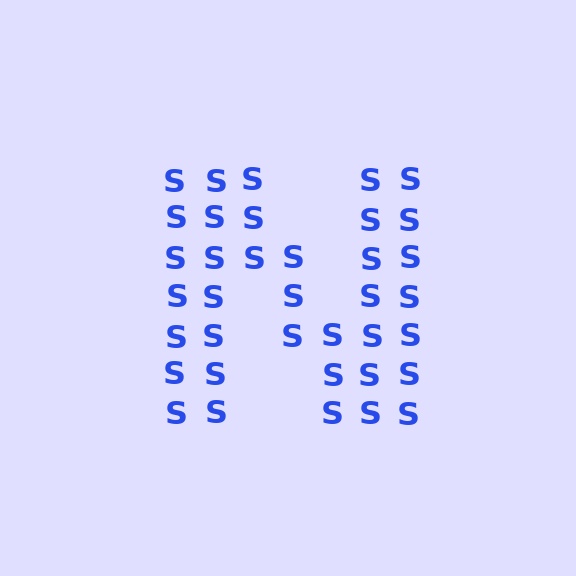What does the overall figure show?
The overall figure shows the letter N.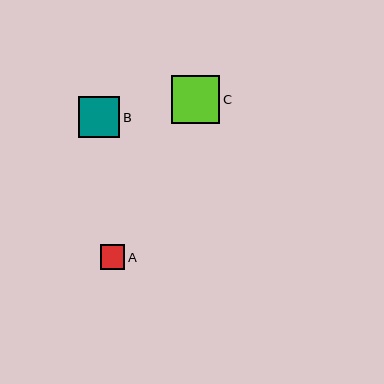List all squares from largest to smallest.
From largest to smallest: C, B, A.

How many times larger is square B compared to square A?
Square B is approximately 1.7 times the size of square A.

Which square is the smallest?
Square A is the smallest with a size of approximately 25 pixels.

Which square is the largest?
Square C is the largest with a size of approximately 49 pixels.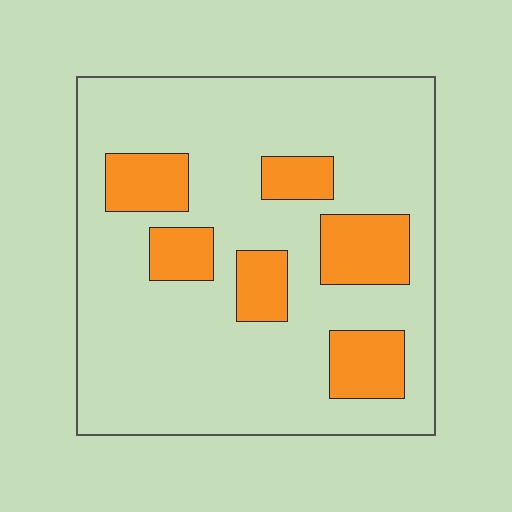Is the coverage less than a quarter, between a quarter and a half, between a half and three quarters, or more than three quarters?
Less than a quarter.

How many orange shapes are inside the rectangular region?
6.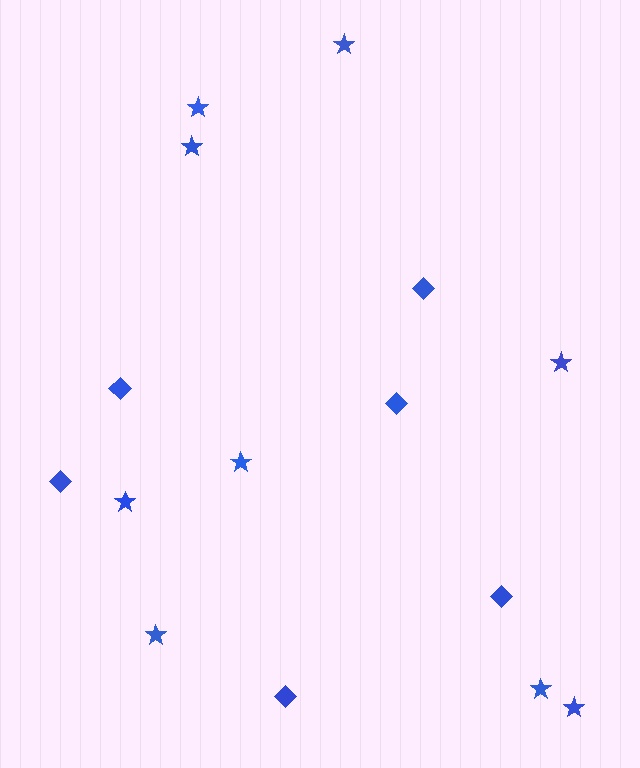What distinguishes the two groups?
There are 2 groups: one group of stars (9) and one group of diamonds (6).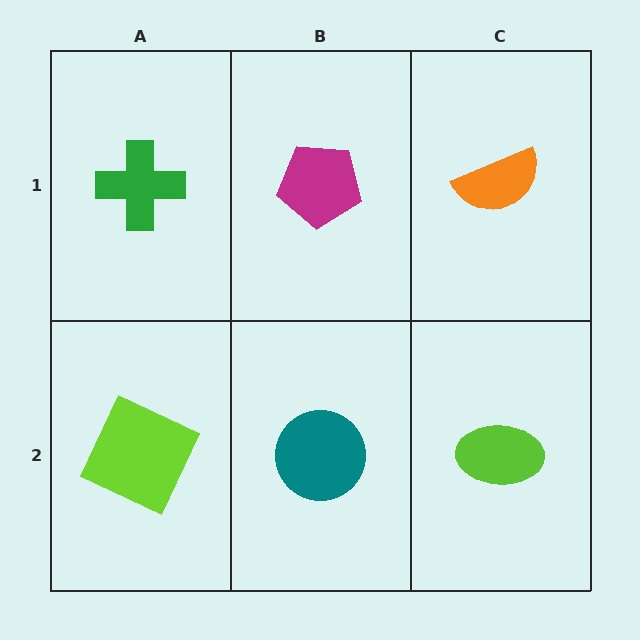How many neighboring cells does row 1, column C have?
2.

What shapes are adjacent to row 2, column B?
A magenta pentagon (row 1, column B), a lime square (row 2, column A), a lime ellipse (row 2, column C).